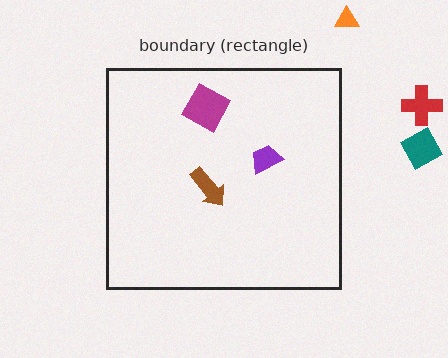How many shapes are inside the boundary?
3 inside, 3 outside.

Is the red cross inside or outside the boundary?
Outside.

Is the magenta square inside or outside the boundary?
Inside.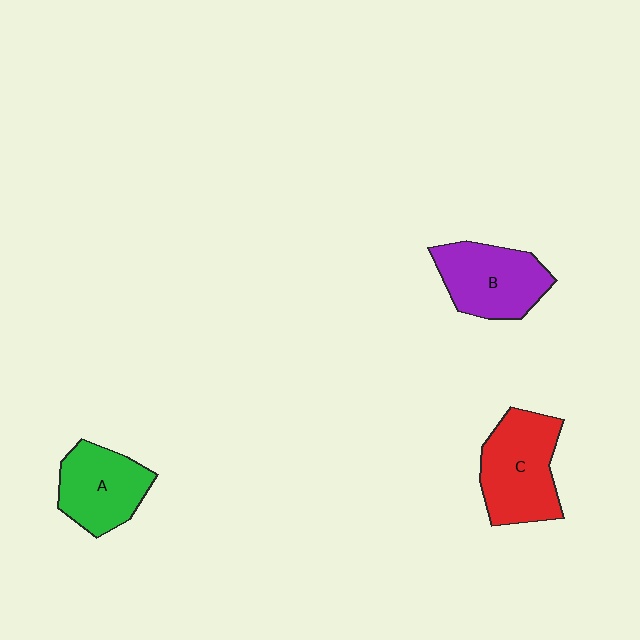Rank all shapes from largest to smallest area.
From largest to smallest: C (red), B (purple), A (green).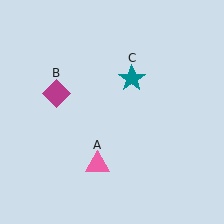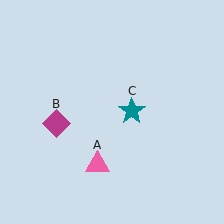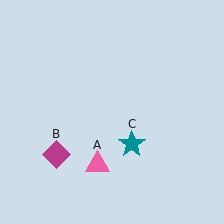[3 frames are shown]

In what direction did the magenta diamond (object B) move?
The magenta diamond (object B) moved down.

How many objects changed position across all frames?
2 objects changed position: magenta diamond (object B), teal star (object C).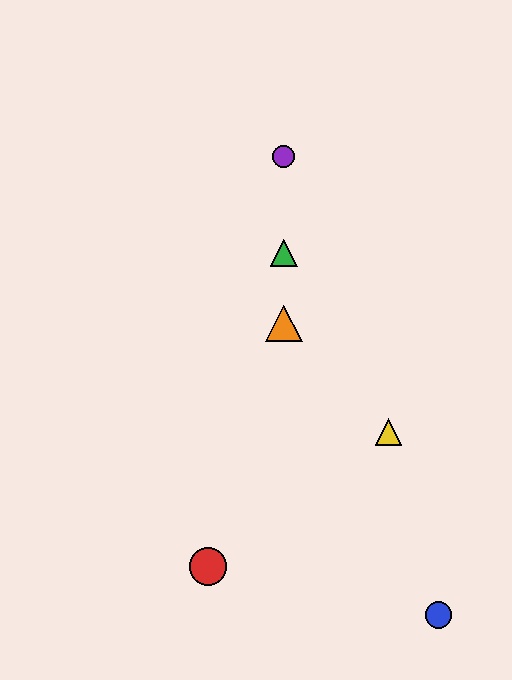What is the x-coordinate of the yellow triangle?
The yellow triangle is at x≈389.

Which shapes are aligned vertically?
The green triangle, the purple circle, the orange triangle are aligned vertically.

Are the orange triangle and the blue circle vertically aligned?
No, the orange triangle is at x≈284 and the blue circle is at x≈438.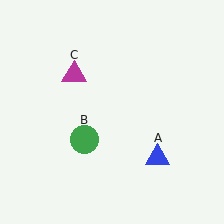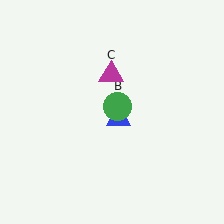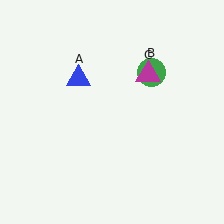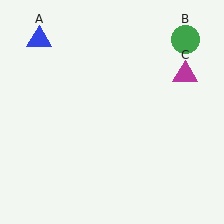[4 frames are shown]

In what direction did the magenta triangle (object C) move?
The magenta triangle (object C) moved right.